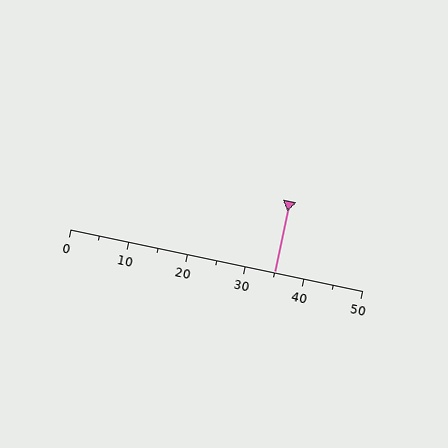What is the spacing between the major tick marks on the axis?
The major ticks are spaced 10 apart.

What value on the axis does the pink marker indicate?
The marker indicates approximately 35.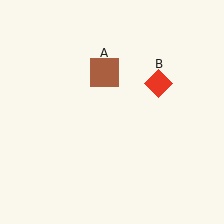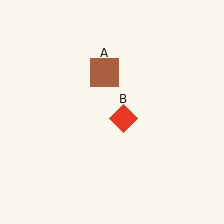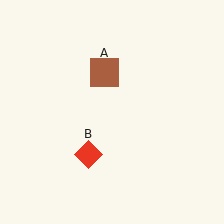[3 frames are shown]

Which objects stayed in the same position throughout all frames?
Brown square (object A) remained stationary.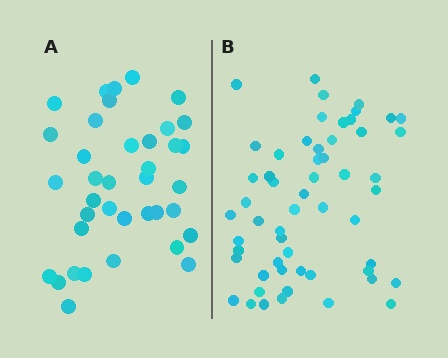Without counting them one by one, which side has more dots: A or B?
Region B (the right region) has more dots.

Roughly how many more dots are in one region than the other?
Region B has approximately 20 more dots than region A.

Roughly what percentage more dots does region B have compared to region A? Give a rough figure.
About 45% more.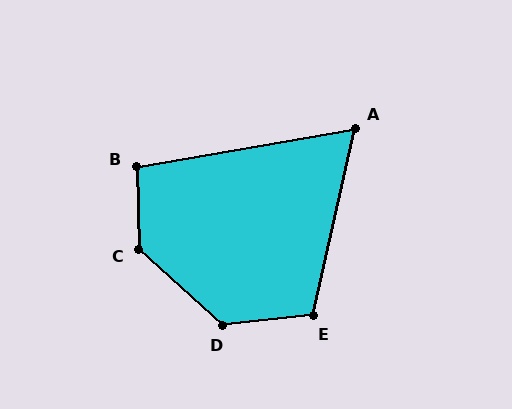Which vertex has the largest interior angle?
C, at approximately 134 degrees.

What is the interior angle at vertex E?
Approximately 109 degrees (obtuse).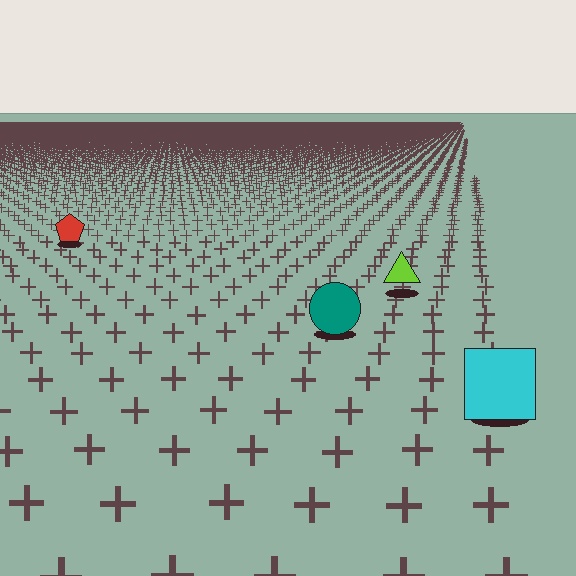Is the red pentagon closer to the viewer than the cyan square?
No. The cyan square is closer — you can tell from the texture gradient: the ground texture is coarser near it.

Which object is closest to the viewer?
The cyan square is closest. The texture marks near it are larger and more spread out.